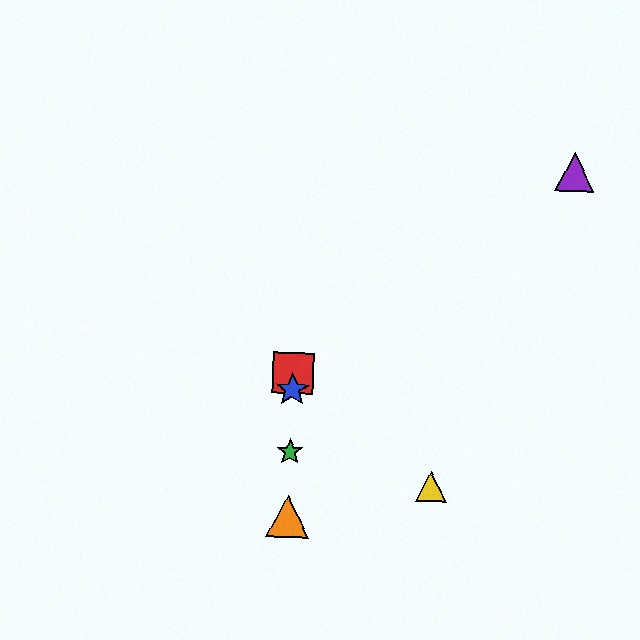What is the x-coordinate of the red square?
The red square is at x≈293.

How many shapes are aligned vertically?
4 shapes (the red square, the blue star, the green star, the orange triangle) are aligned vertically.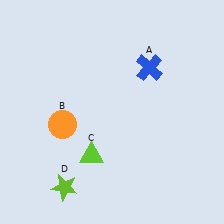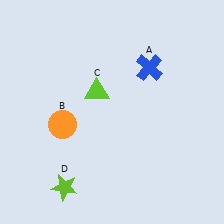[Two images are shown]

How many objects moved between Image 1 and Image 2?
1 object moved between the two images.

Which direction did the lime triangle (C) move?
The lime triangle (C) moved up.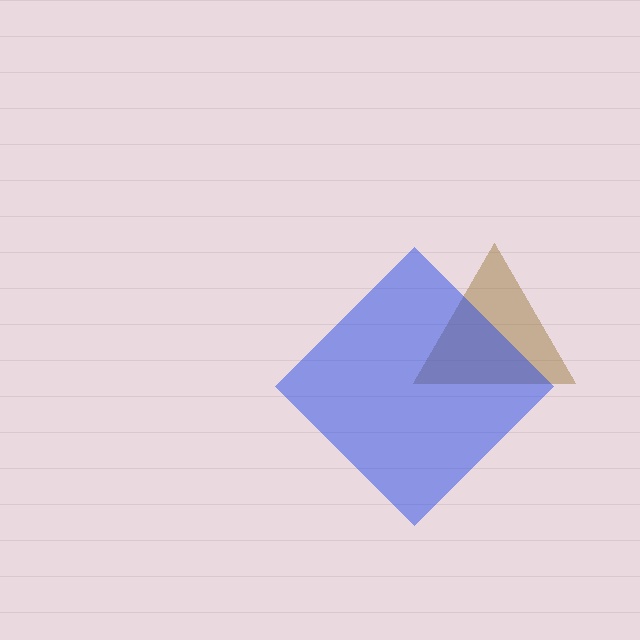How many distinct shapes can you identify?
There are 2 distinct shapes: a brown triangle, a blue diamond.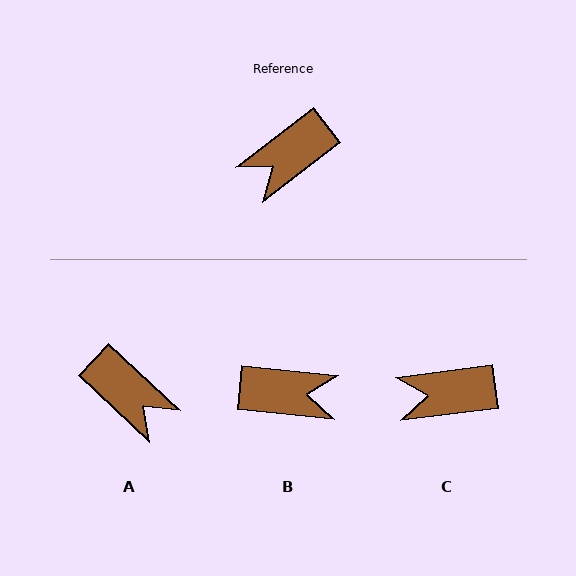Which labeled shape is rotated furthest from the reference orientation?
B, about 137 degrees away.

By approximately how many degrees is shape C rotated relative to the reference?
Approximately 30 degrees clockwise.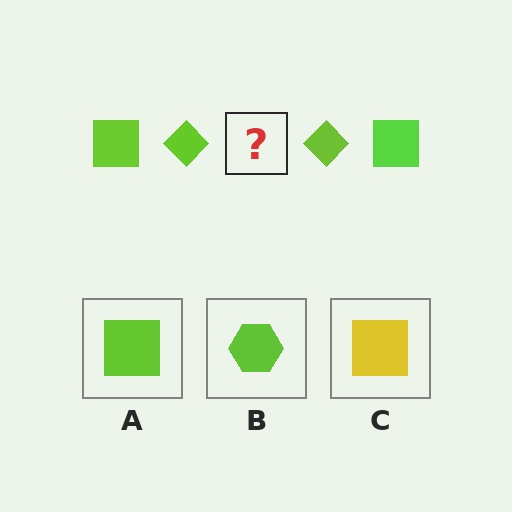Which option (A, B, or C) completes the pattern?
A.